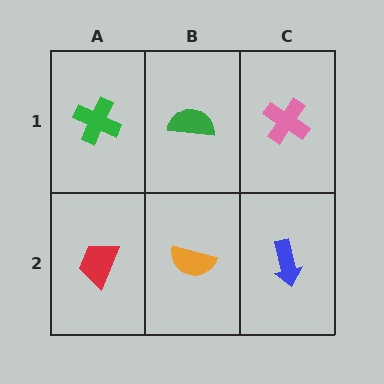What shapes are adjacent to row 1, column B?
An orange semicircle (row 2, column B), a green cross (row 1, column A), a pink cross (row 1, column C).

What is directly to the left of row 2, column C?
An orange semicircle.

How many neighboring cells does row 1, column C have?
2.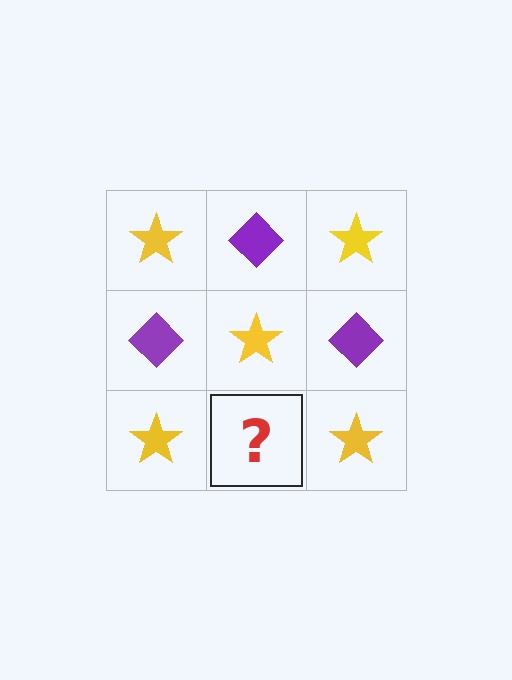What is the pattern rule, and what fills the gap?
The rule is that it alternates yellow star and purple diamond in a checkerboard pattern. The gap should be filled with a purple diamond.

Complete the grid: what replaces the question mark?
The question mark should be replaced with a purple diamond.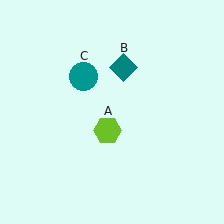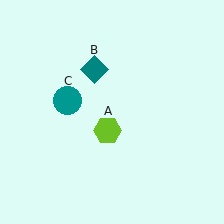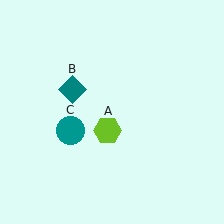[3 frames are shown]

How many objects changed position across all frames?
2 objects changed position: teal diamond (object B), teal circle (object C).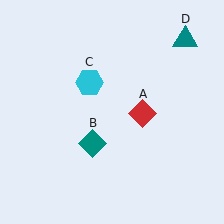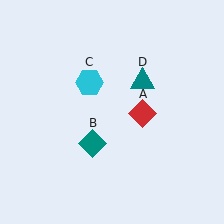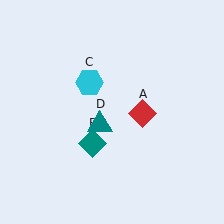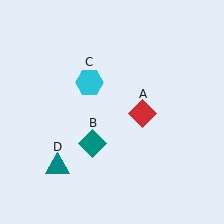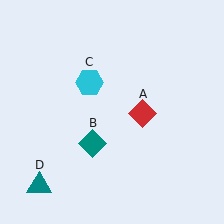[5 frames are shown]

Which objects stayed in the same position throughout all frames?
Red diamond (object A) and teal diamond (object B) and cyan hexagon (object C) remained stationary.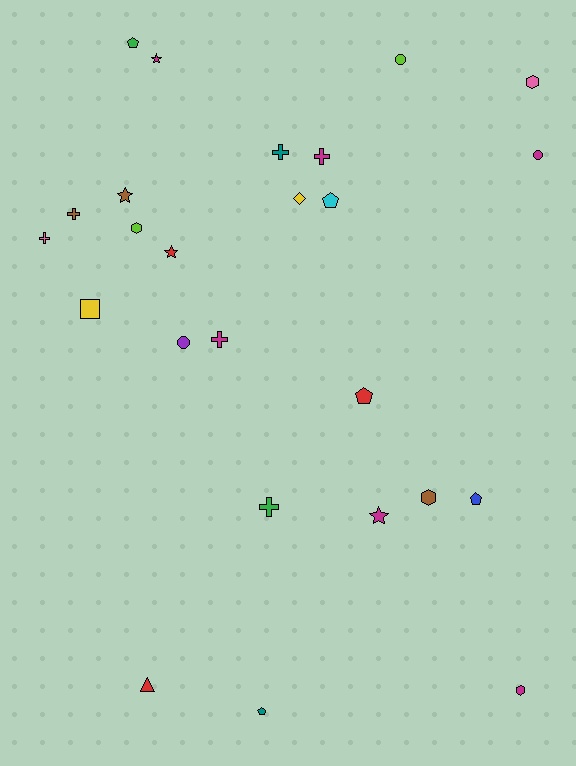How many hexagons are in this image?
There are 4 hexagons.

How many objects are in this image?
There are 25 objects.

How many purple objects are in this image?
There is 1 purple object.